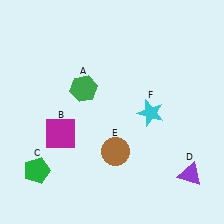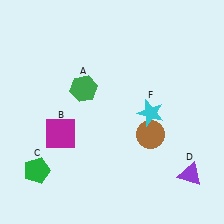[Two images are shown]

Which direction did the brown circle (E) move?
The brown circle (E) moved right.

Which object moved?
The brown circle (E) moved right.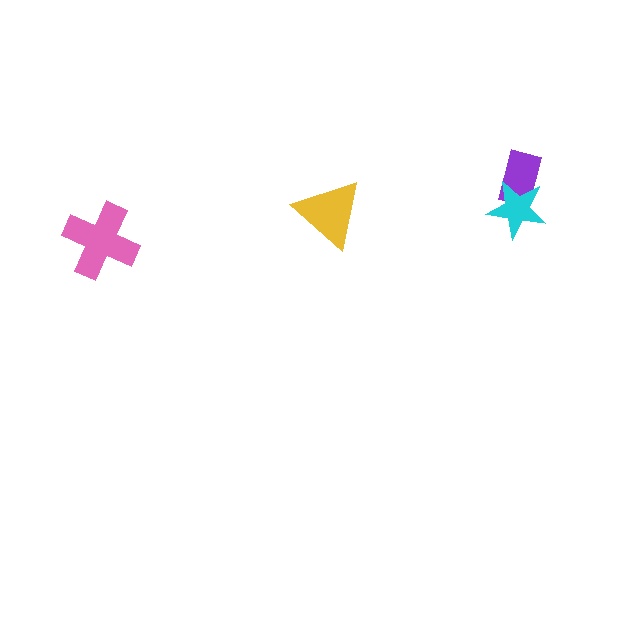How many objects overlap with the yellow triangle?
0 objects overlap with the yellow triangle.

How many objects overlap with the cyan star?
1 object overlaps with the cyan star.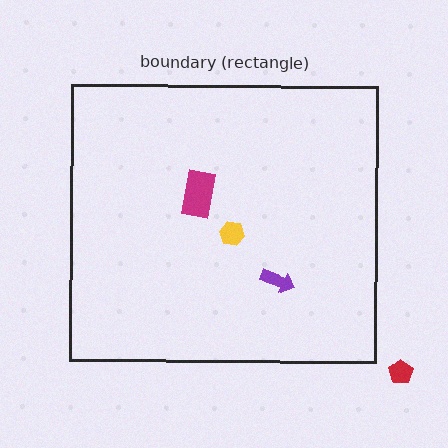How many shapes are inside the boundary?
3 inside, 1 outside.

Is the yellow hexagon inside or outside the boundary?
Inside.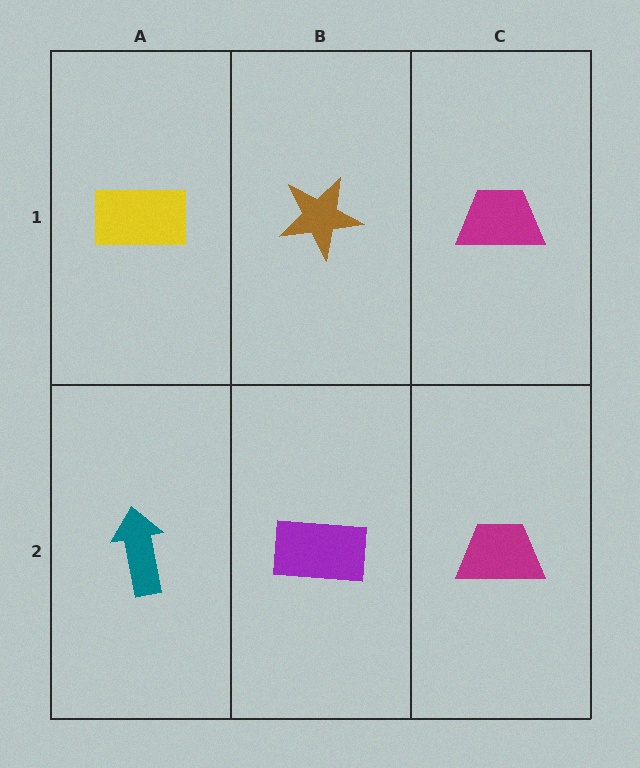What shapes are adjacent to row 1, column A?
A teal arrow (row 2, column A), a brown star (row 1, column B).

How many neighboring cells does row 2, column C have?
2.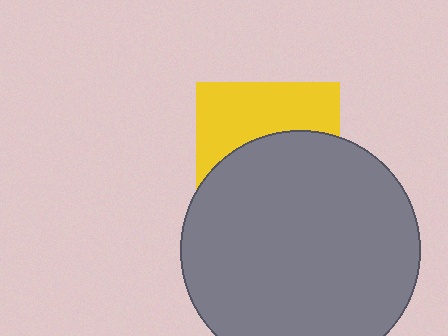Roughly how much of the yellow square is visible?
A small part of it is visible (roughly 42%).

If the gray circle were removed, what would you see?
You would see the complete yellow square.